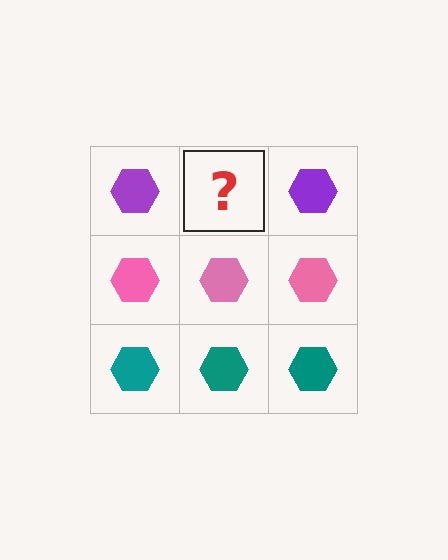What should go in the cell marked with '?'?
The missing cell should contain a purple hexagon.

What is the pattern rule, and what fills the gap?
The rule is that each row has a consistent color. The gap should be filled with a purple hexagon.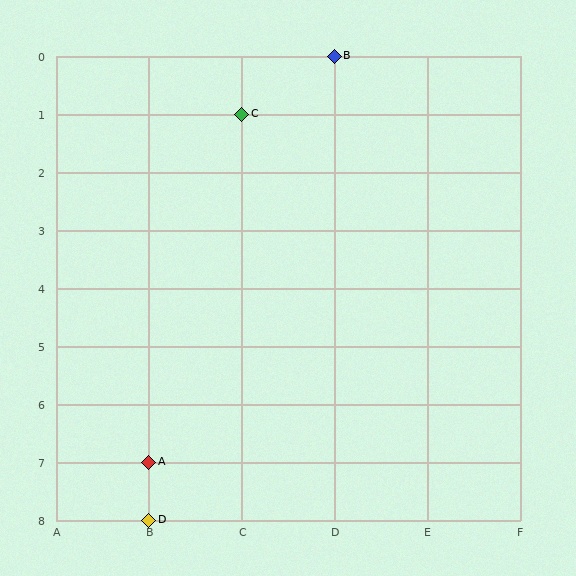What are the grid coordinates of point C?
Point C is at grid coordinates (C, 1).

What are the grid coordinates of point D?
Point D is at grid coordinates (B, 8).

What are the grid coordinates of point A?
Point A is at grid coordinates (B, 7).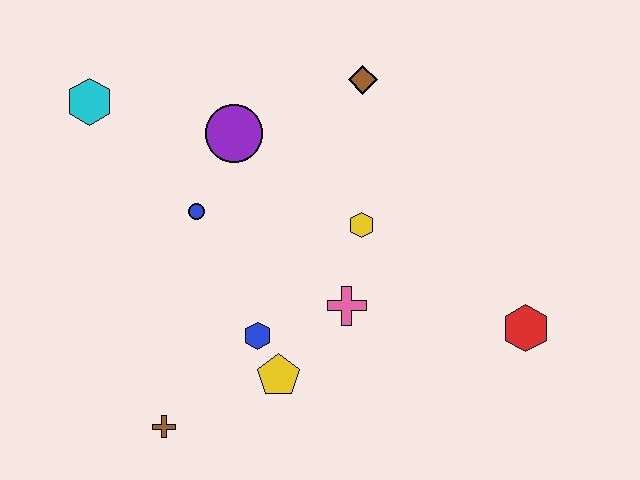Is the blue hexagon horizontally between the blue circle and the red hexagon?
Yes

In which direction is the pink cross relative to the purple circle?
The pink cross is below the purple circle.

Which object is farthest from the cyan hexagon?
The red hexagon is farthest from the cyan hexagon.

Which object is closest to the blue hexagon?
The yellow pentagon is closest to the blue hexagon.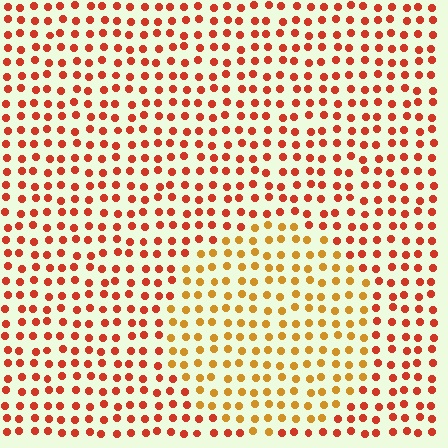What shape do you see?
I see a circle.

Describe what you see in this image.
The image is filled with small red elements in a uniform arrangement. A circle-shaped region is visible where the elements are tinted to a slightly different hue, forming a subtle color boundary.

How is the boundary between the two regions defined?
The boundary is defined purely by a slight shift in hue (about 32 degrees). Spacing, size, and orientation are identical on both sides.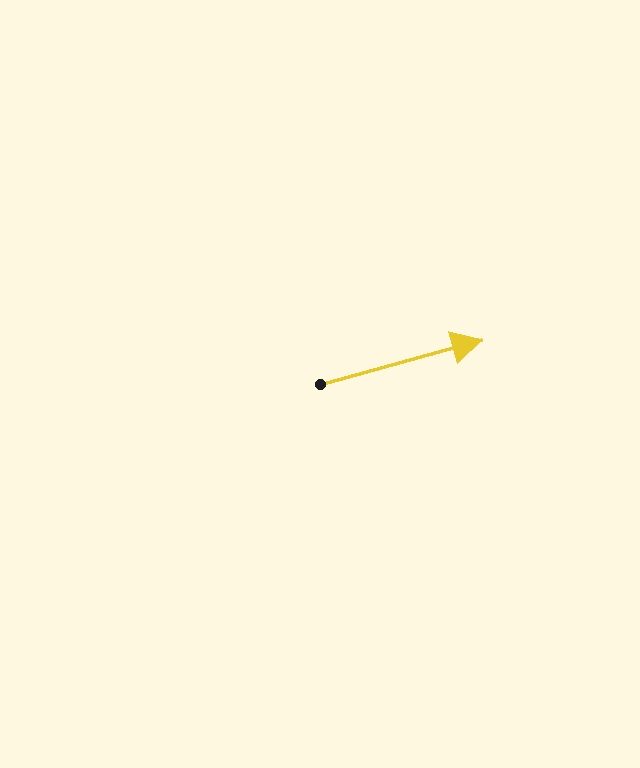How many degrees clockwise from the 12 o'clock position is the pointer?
Approximately 75 degrees.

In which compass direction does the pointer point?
East.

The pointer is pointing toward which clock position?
Roughly 2 o'clock.